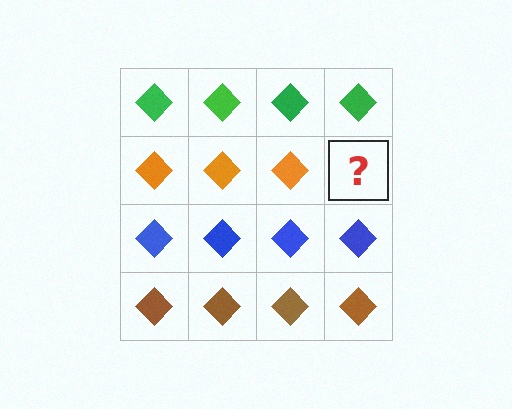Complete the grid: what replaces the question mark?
The question mark should be replaced with an orange diamond.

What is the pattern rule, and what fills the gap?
The rule is that each row has a consistent color. The gap should be filled with an orange diamond.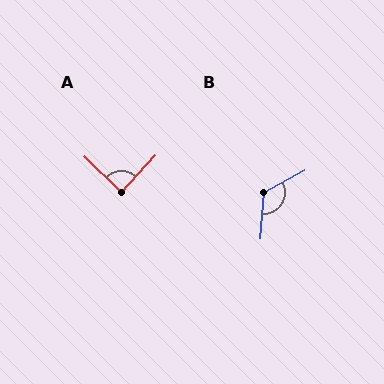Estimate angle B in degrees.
Approximately 123 degrees.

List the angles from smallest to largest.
A (89°), B (123°).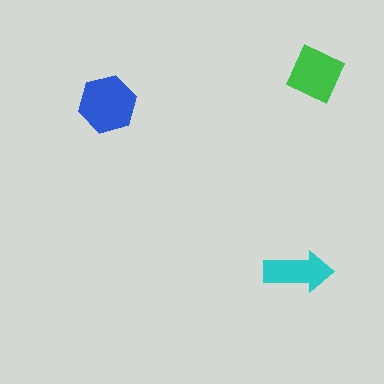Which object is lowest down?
The cyan arrow is bottommost.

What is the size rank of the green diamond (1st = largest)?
2nd.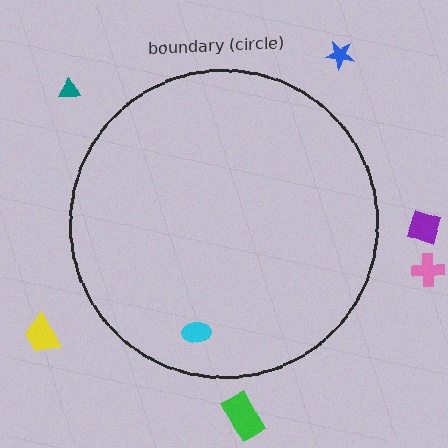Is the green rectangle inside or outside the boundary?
Outside.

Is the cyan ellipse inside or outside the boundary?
Inside.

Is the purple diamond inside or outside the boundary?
Outside.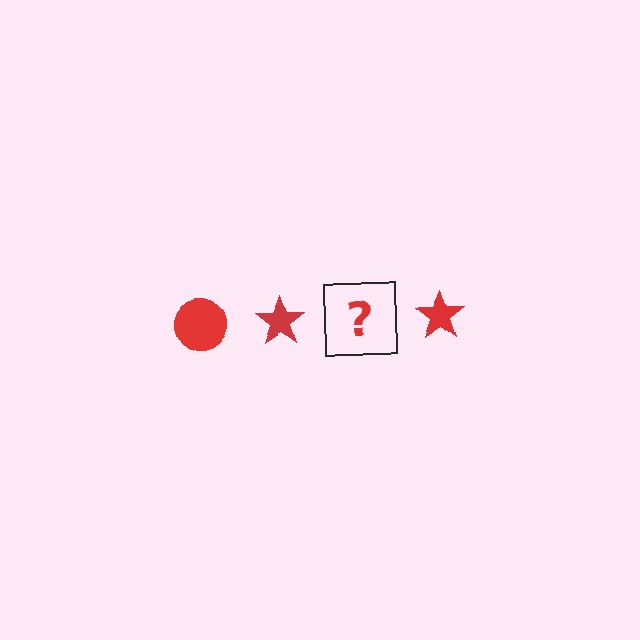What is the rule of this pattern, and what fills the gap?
The rule is that the pattern cycles through circle, star shapes in red. The gap should be filled with a red circle.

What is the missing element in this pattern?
The missing element is a red circle.